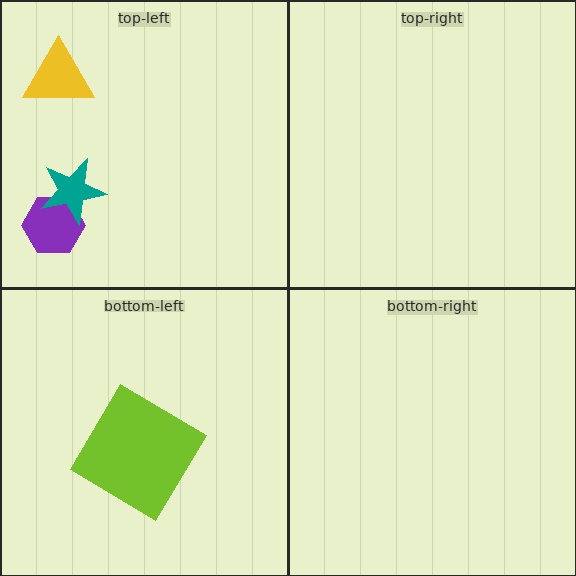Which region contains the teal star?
The top-left region.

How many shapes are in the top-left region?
3.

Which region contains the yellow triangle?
The top-left region.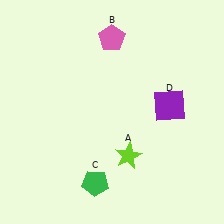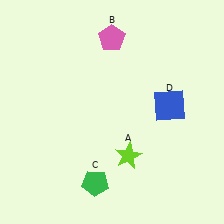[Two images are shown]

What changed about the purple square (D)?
In Image 1, D is purple. In Image 2, it changed to blue.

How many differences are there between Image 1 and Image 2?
There is 1 difference between the two images.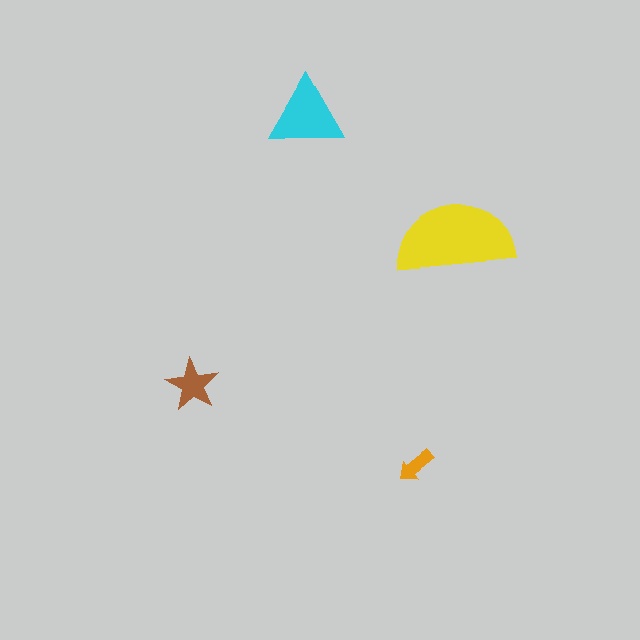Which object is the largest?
The yellow semicircle.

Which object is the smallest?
The orange arrow.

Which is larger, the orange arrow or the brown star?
The brown star.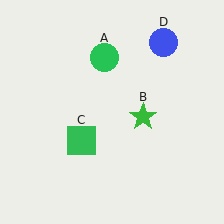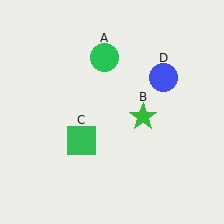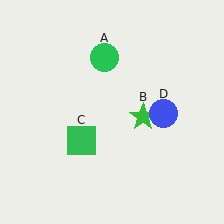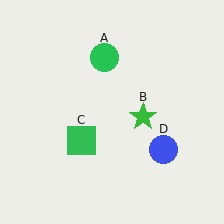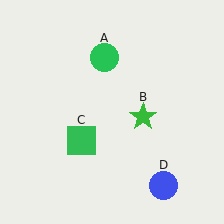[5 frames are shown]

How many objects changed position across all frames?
1 object changed position: blue circle (object D).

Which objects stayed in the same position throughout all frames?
Green circle (object A) and green star (object B) and green square (object C) remained stationary.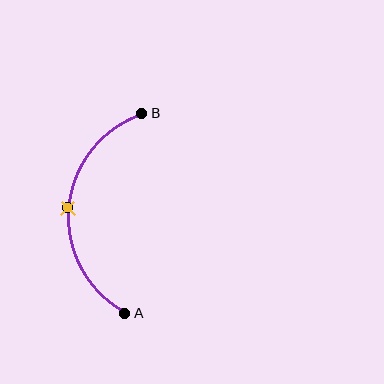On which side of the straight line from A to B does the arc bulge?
The arc bulges to the left of the straight line connecting A and B.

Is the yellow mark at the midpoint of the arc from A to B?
Yes. The yellow mark lies on the arc at equal arc-length from both A and B — it is the arc midpoint.